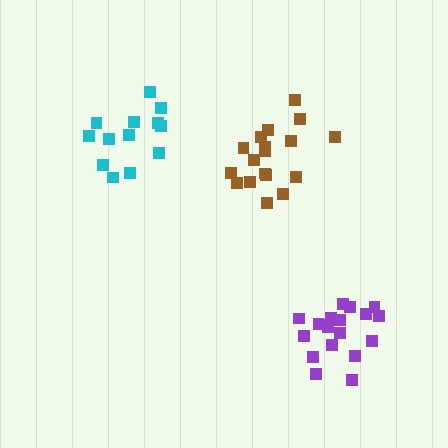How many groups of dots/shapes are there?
There are 3 groups.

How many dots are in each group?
Group 1: 18 dots, Group 2: 13 dots, Group 3: 19 dots (50 total).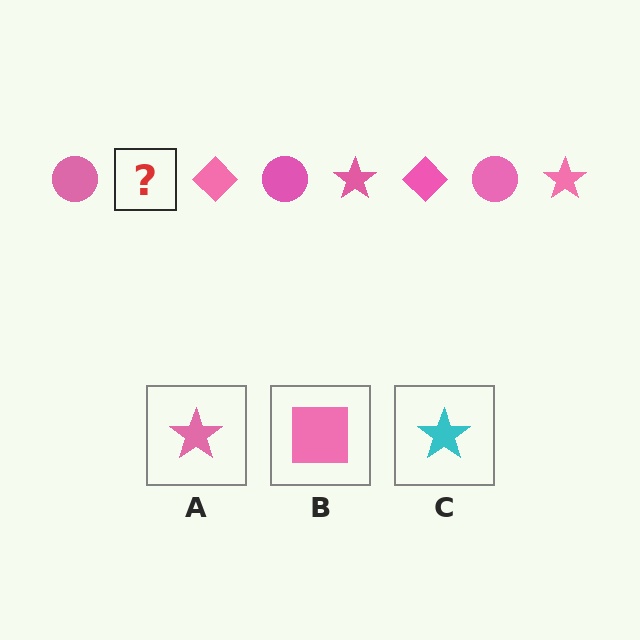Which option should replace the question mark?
Option A.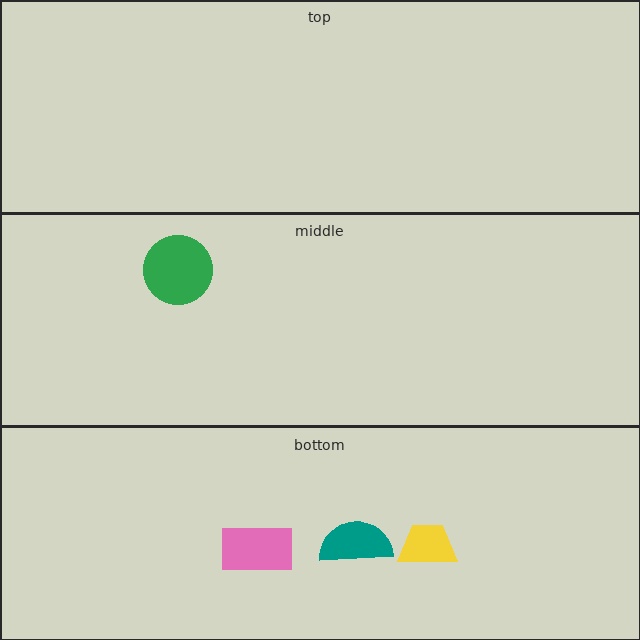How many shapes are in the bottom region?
3.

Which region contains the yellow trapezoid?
The bottom region.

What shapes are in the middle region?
The green circle.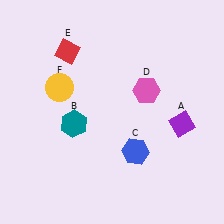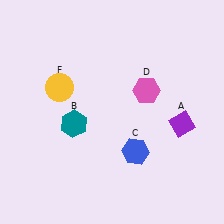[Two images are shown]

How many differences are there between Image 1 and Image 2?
There is 1 difference between the two images.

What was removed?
The red diamond (E) was removed in Image 2.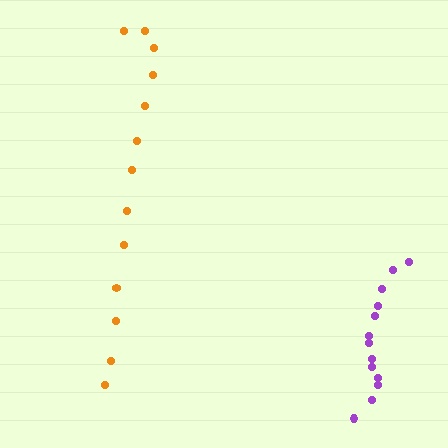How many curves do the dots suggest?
There are 2 distinct paths.